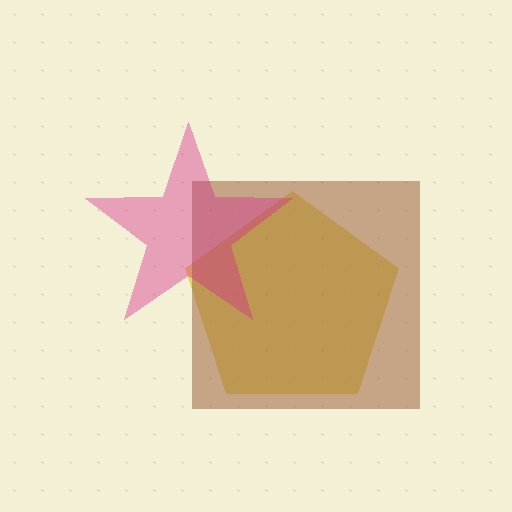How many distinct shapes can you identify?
There are 3 distinct shapes: a yellow pentagon, a brown square, a magenta star.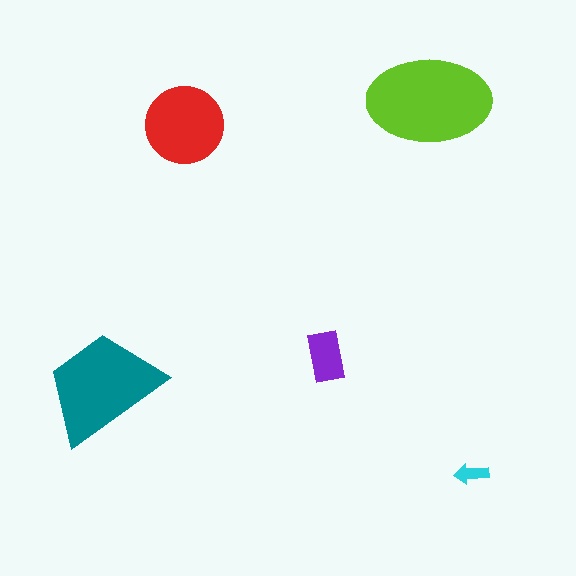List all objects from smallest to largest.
The cyan arrow, the purple rectangle, the red circle, the teal trapezoid, the lime ellipse.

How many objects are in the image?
There are 5 objects in the image.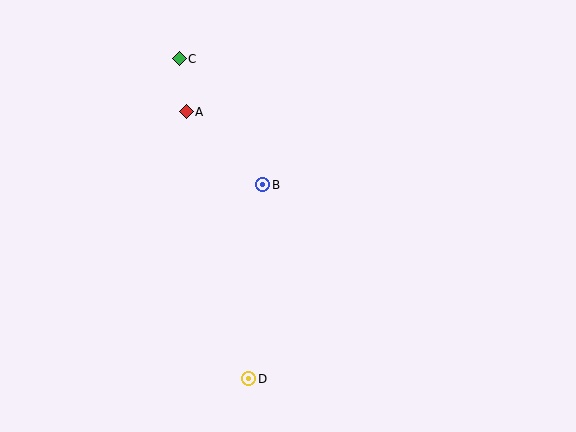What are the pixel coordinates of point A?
Point A is at (186, 112).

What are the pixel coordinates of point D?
Point D is at (249, 379).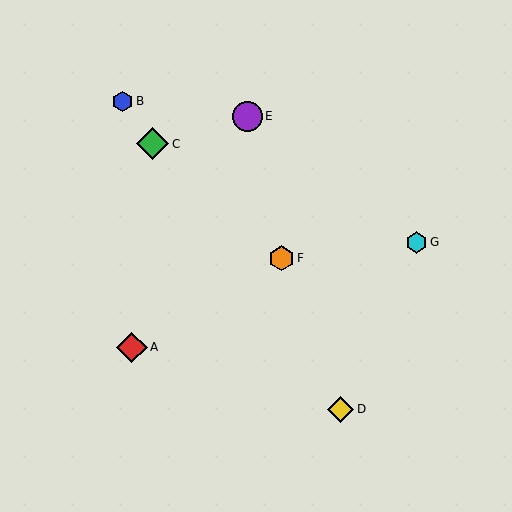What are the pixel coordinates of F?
Object F is at (282, 258).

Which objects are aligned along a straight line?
Objects B, C, D are aligned along a straight line.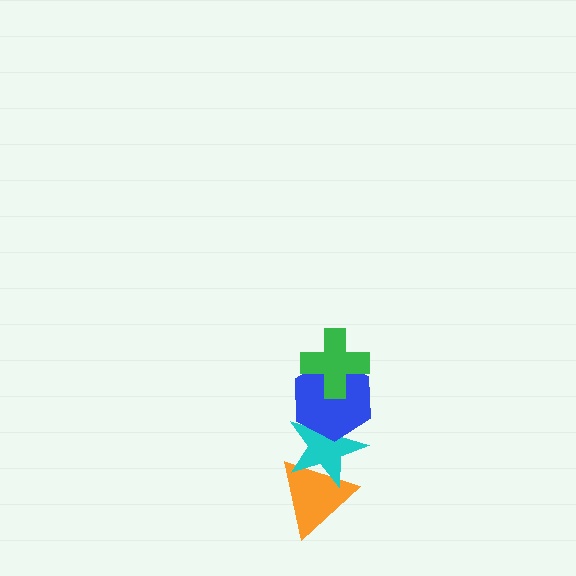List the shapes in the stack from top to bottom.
From top to bottom: the green cross, the blue hexagon, the cyan star, the orange triangle.